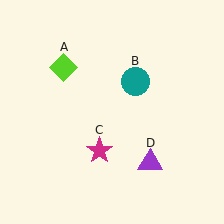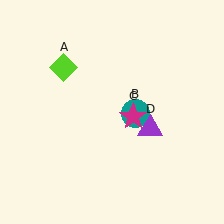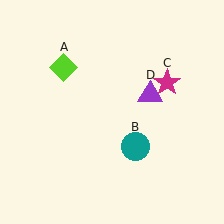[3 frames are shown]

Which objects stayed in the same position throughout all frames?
Lime diamond (object A) remained stationary.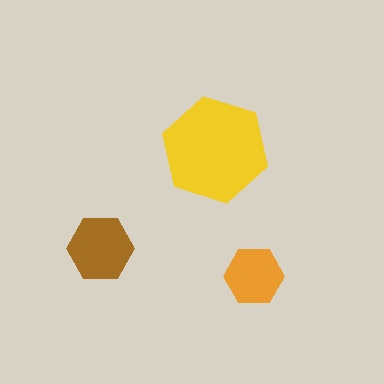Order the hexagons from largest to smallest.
the yellow one, the brown one, the orange one.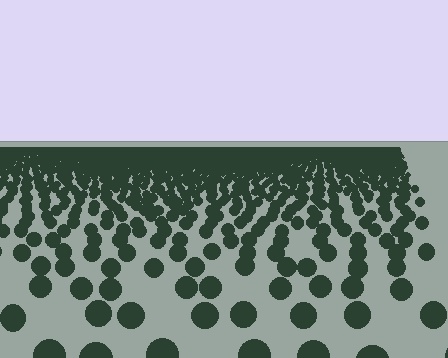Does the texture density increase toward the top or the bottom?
Density increases toward the top.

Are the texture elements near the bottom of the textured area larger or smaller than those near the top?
Larger. Near the bottom, elements are closer to the viewer and appear at a bigger on-screen size.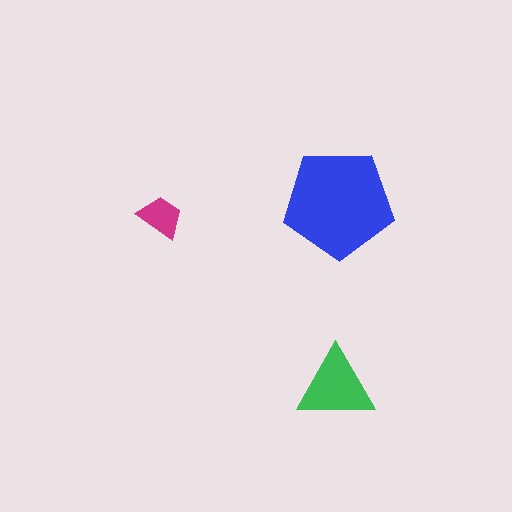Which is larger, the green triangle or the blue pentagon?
The blue pentagon.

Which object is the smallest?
The magenta trapezoid.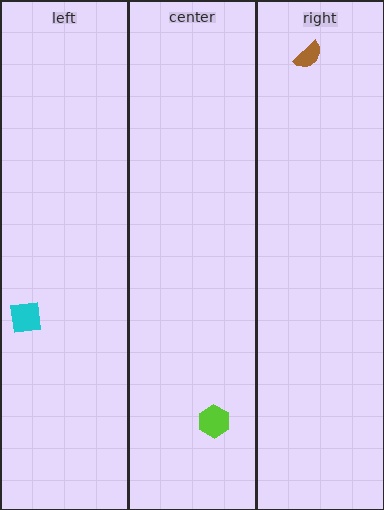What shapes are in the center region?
The lime hexagon.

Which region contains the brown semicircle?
The right region.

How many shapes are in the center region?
1.